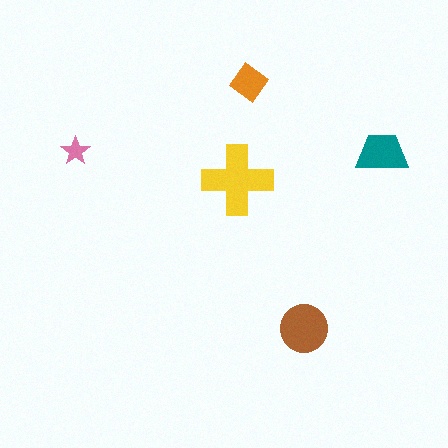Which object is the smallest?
The pink star.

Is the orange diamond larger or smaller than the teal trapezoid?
Smaller.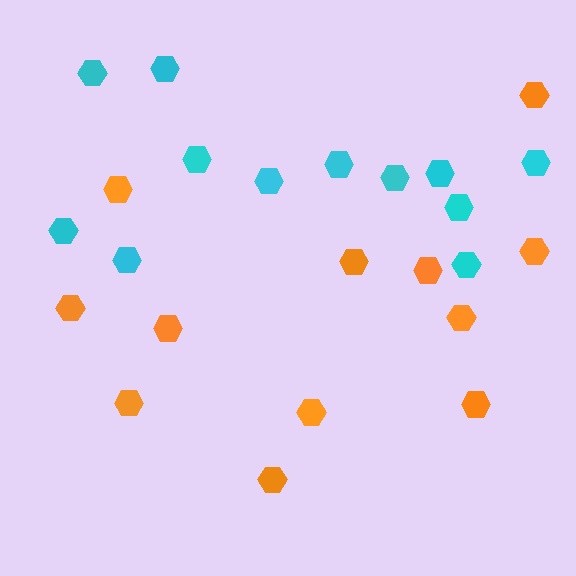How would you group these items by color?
There are 2 groups: one group of orange hexagons (12) and one group of cyan hexagons (12).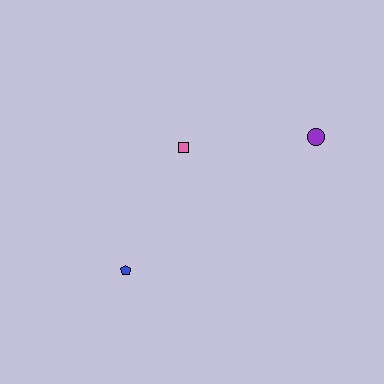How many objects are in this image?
There are 3 objects.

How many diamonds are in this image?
There are no diamonds.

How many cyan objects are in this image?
There are no cyan objects.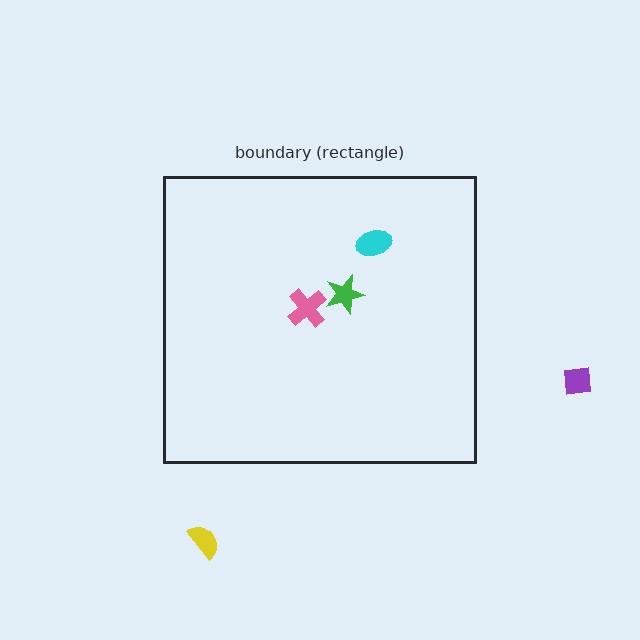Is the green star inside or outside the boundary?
Inside.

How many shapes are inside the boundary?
3 inside, 2 outside.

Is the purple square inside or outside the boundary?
Outside.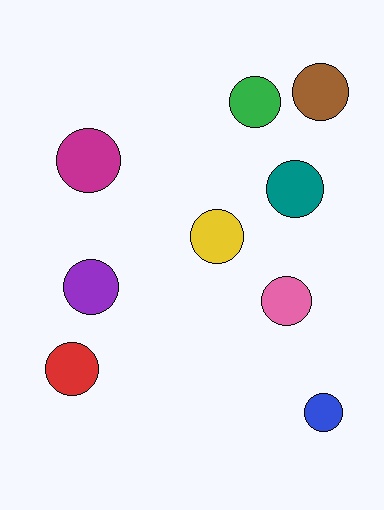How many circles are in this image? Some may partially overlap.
There are 9 circles.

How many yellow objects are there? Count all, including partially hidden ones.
There is 1 yellow object.